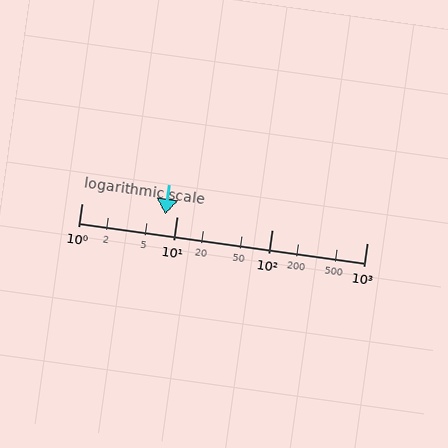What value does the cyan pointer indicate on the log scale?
The pointer indicates approximately 7.5.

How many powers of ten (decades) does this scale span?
The scale spans 3 decades, from 1 to 1000.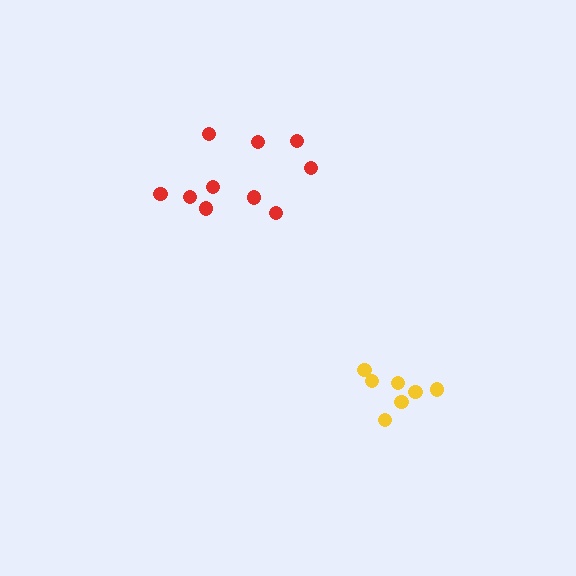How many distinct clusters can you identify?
There are 2 distinct clusters.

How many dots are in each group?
Group 1: 10 dots, Group 2: 7 dots (17 total).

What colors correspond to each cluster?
The clusters are colored: red, yellow.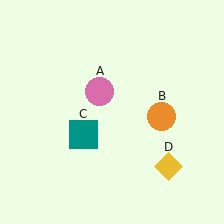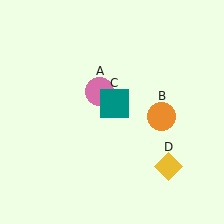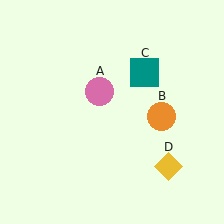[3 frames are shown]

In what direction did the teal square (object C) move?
The teal square (object C) moved up and to the right.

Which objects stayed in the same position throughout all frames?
Pink circle (object A) and orange circle (object B) and yellow diamond (object D) remained stationary.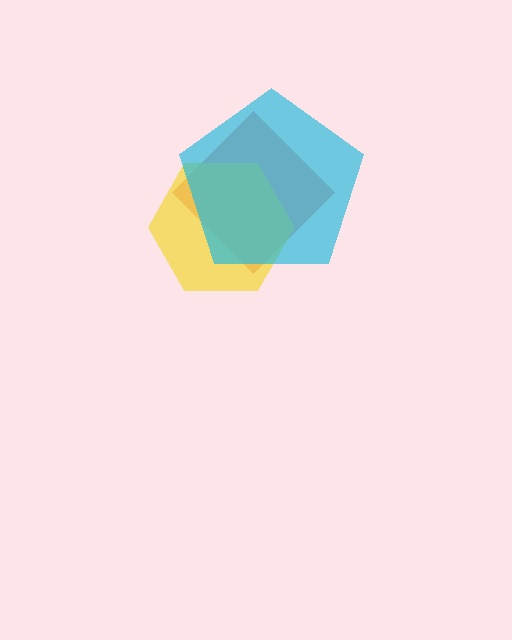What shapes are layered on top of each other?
The layered shapes are: a red diamond, a yellow hexagon, a cyan pentagon.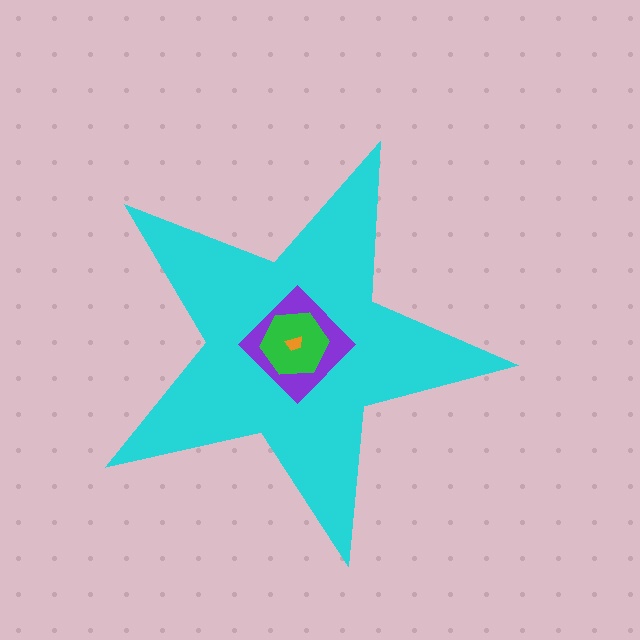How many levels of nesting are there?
4.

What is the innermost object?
The orange trapezoid.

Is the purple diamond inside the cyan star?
Yes.